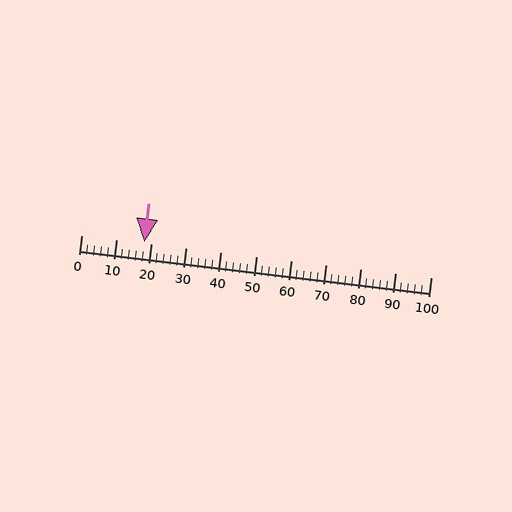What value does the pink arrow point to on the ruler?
The pink arrow points to approximately 18.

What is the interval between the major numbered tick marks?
The major tick marks are spaced 10 units apart.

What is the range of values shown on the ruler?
The ruler shows values from 0 to 100.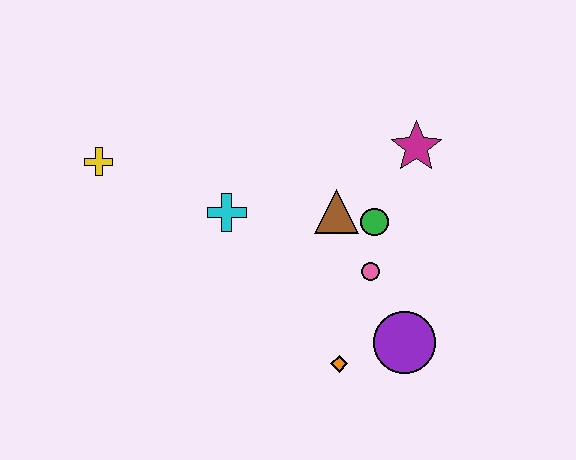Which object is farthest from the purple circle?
The yellow cross is farthest from the purple circle.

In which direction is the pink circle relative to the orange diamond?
The pink circle is above the orange diamond.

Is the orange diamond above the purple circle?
No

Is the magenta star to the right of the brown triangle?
Yes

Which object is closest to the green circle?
The brown triangle is closest to the green circle.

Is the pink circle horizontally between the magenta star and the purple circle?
No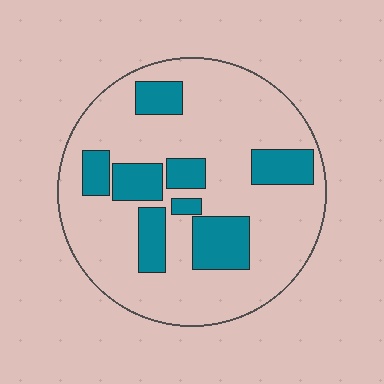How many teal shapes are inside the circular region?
8.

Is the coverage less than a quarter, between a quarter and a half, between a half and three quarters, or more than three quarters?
Less than a quarter.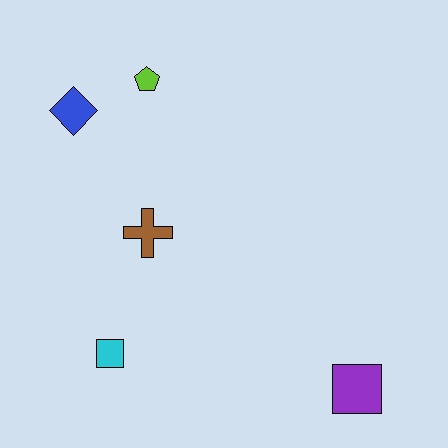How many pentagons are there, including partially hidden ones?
There is 1 pentagon.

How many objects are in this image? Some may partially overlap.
There are 5 objects.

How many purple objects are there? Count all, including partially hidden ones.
There is 1 purple object.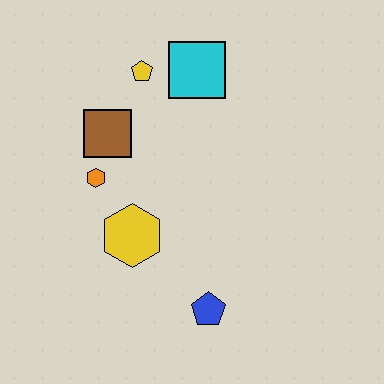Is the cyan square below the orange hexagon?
No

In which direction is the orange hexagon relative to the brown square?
The orange hexagon is below the brown square.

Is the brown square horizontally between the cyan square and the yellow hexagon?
No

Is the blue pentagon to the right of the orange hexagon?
Yes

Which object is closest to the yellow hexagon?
The orange hexagon is closest to the yellow hexagon.